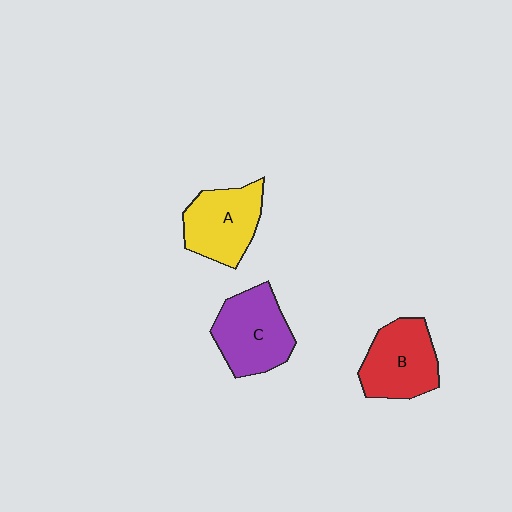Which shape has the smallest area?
Shape A (yellow).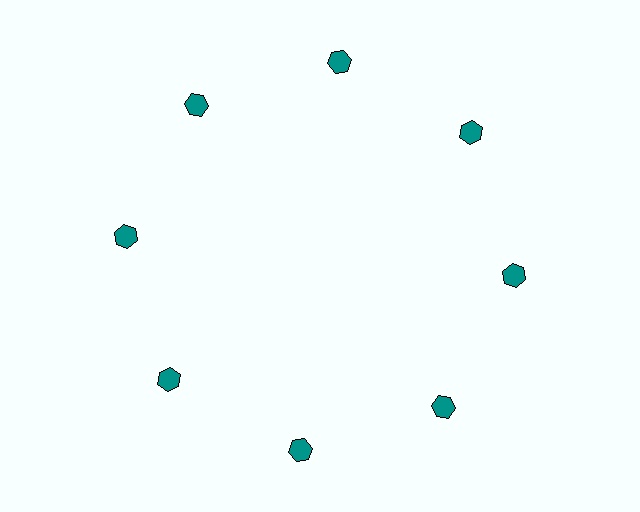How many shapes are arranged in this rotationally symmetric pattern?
There are 8 shapes, arranged in 8 groups of 1.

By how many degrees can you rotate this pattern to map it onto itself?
The pattern maps onto itself every 45 degrees of rotation.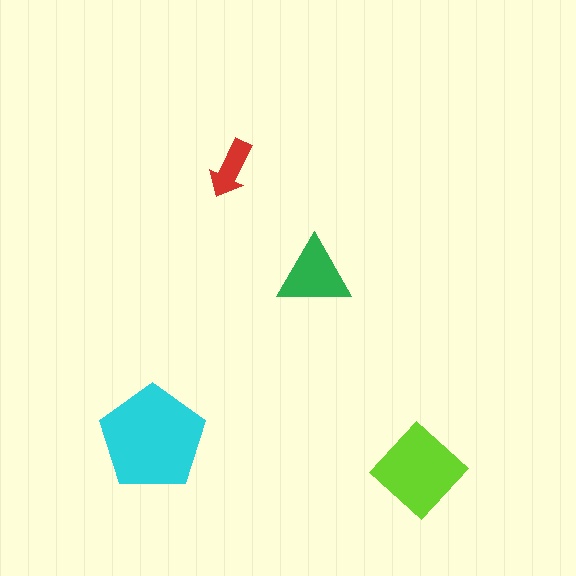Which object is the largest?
The cyan pentagon.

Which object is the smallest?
The red arrow.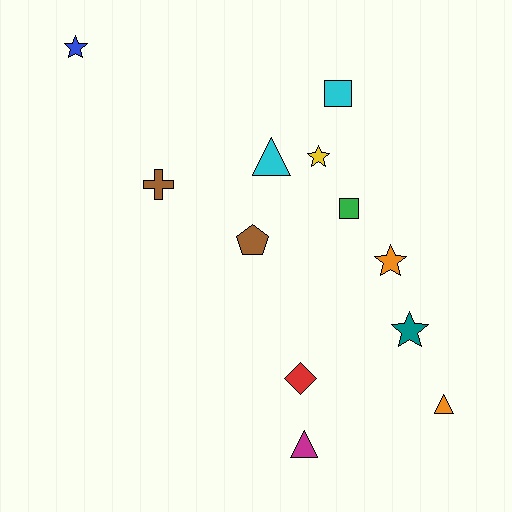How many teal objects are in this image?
There is 1 teal object.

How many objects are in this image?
There are 12 objects.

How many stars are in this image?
There are 4 stars.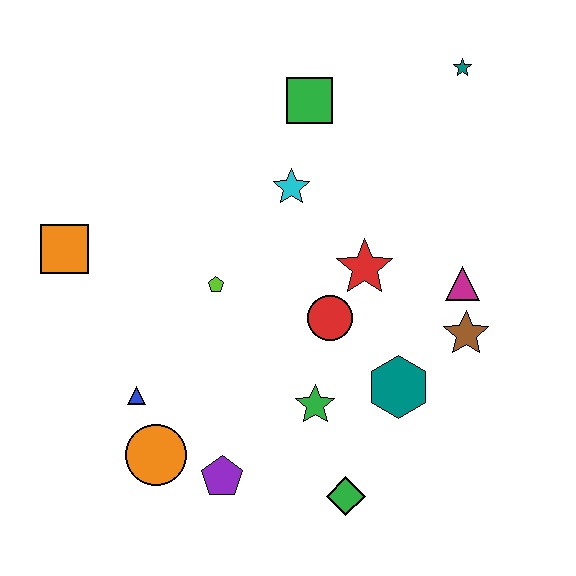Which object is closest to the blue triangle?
The orange circle is closest to the blue triangle.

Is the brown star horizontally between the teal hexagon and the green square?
No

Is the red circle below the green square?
Yes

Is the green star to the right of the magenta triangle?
No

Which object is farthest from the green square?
The green diamond is farthest from the green square.